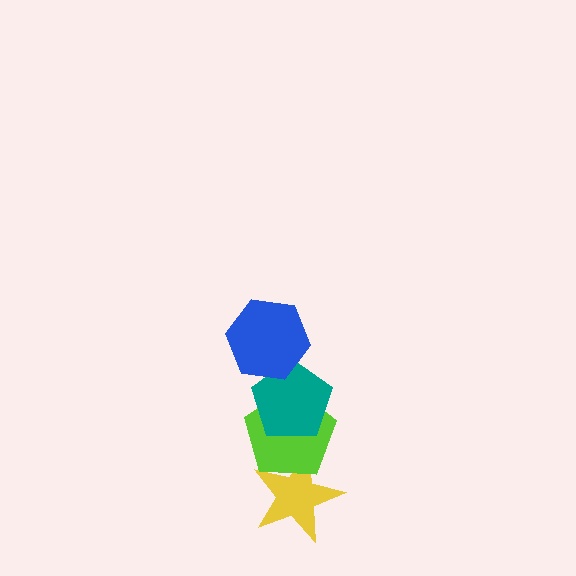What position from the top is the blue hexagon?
The blue hexagon is 1st from the top.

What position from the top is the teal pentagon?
The teal pentagon is 2nd from the top.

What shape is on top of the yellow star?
The lime pentagon is on top of the yellow star.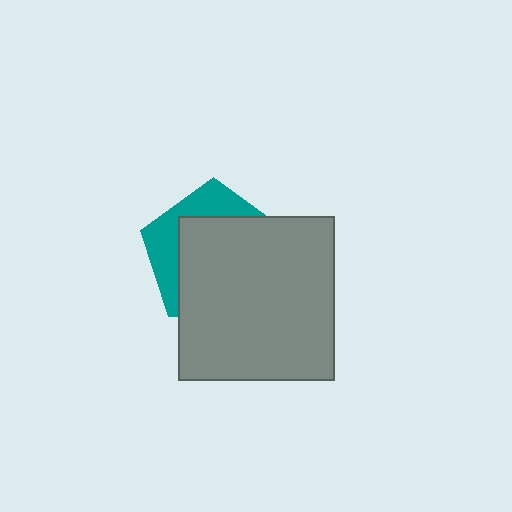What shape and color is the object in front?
The object in front is a gray rectangle.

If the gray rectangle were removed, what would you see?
You would see the complete teal pentagon.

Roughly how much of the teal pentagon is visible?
A small part of it is visible (roughly 31%).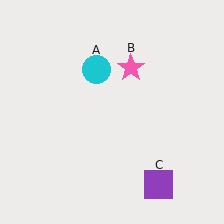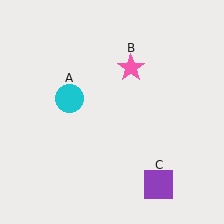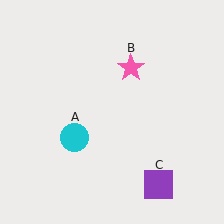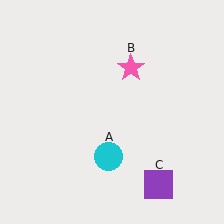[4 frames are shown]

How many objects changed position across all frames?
1 object changed position: cyan circle (object A).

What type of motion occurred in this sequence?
The cyan circle (object A) rotated counterclockwise around the center of the scene.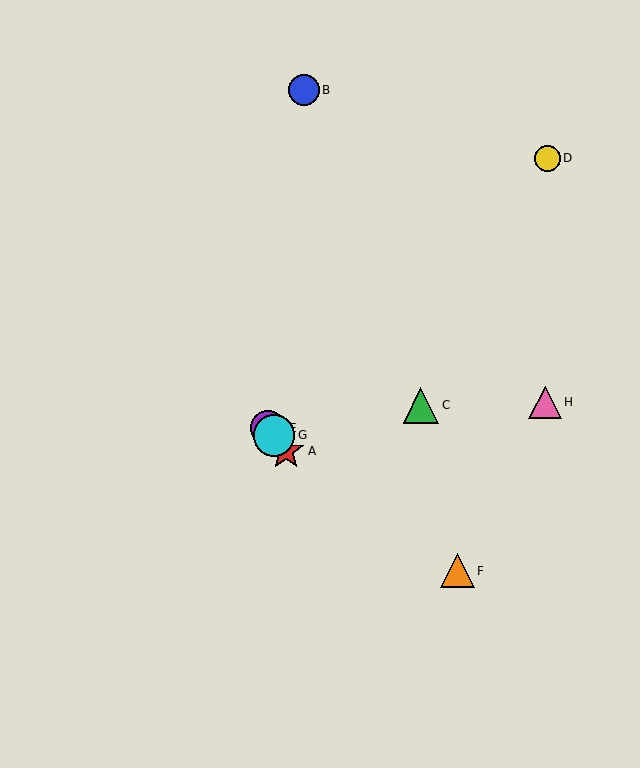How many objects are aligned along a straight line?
3 objects (A, E, G) are aligned along a straight line.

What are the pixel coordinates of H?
Object H is at (545, 402).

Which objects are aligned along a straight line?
Objects A, E, G are aligned along a straight line.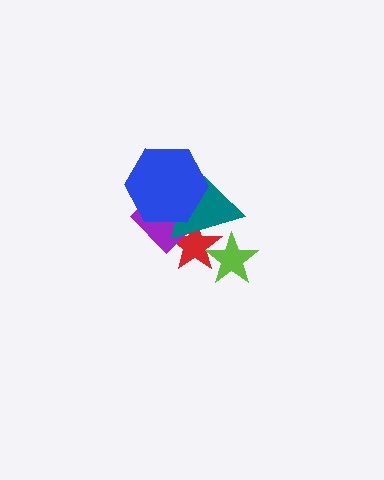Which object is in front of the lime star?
The teal triangle is in front of the lime star.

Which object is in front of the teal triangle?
The blue hexagon is in front of the teal triangle.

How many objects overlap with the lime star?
2 objects overlap with the lime star.